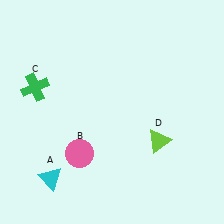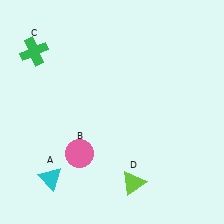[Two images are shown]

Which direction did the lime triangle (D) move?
The lime triangle (D) moved down.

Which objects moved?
The objects that moved are: the green cross (C), the lime triangle (D).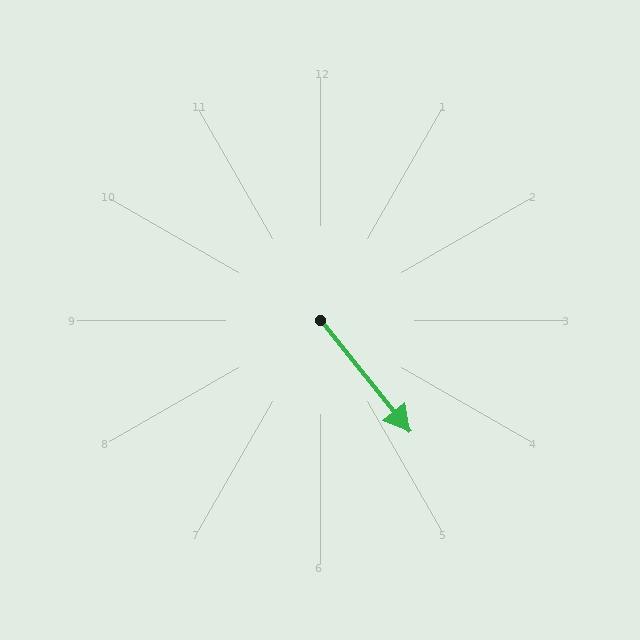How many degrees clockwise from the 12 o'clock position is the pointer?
Approximately 141 degrees.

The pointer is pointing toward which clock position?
Roughly 5 o'clock.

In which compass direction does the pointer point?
Southeast.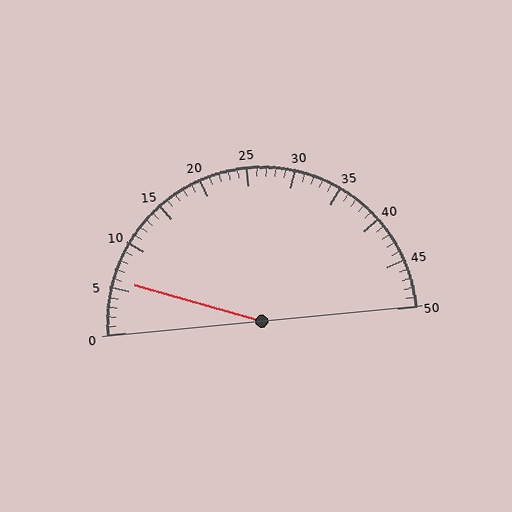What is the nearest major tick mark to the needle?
The nearest major tick mark is 5.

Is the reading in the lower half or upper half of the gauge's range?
The reading is in the lower half of the range (0 to 50).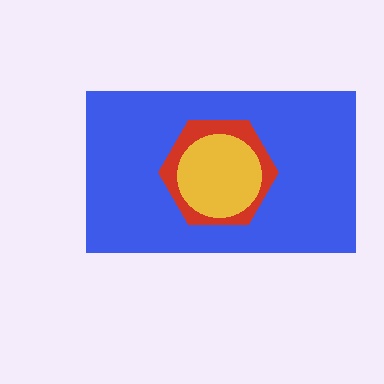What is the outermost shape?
The blue rectangle.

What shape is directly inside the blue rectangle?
The red hexagon.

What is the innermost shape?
The yellow circle.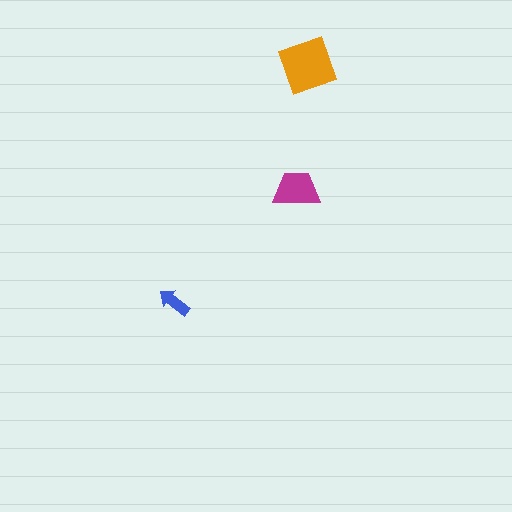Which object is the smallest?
The blue arrow.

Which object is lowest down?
The blue arrow is bottommost.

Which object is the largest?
The orange diamond.